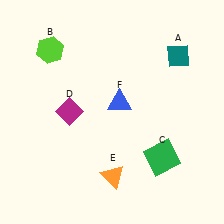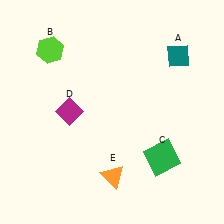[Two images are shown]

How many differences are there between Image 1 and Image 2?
There is 1 difference between the two images.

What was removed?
The blue triangle (F) was removed in Image 2.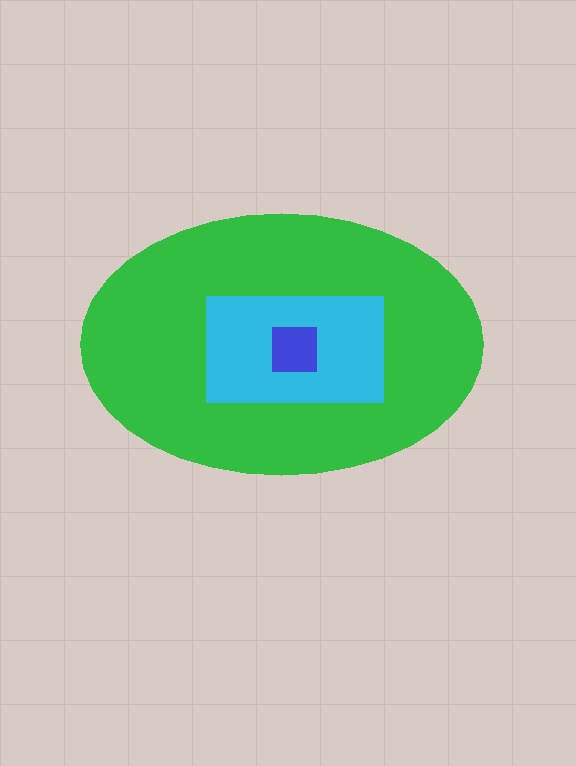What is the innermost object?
The blue square.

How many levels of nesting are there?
3.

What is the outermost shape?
The green ellipse.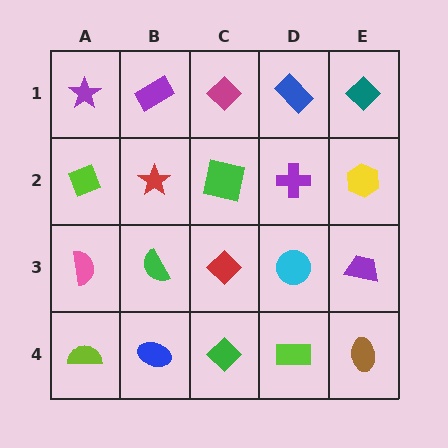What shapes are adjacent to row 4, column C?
A red diamond (row 3, column C), a blue ellipse (row 4, column B), a lime rectangle (row 4, column D).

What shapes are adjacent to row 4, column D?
A cyan circle (row 3, column D), a green diamond (row 4, column C), a brown ellipse (row 4, column E).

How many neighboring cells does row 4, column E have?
2.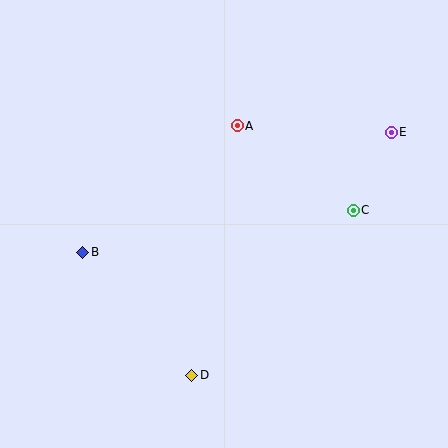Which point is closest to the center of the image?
Point A at (237, 126) is closest to the center.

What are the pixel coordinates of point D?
Point D is at (192, 375).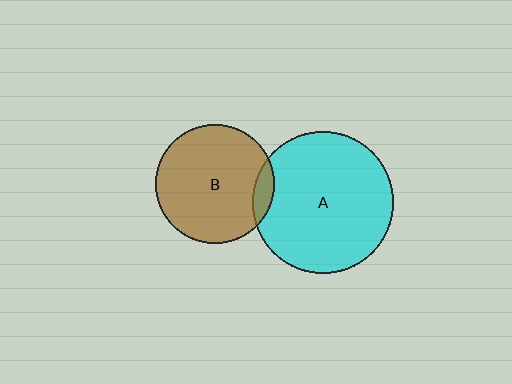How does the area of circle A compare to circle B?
Approximately 1.4 times.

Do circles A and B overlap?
Yes.